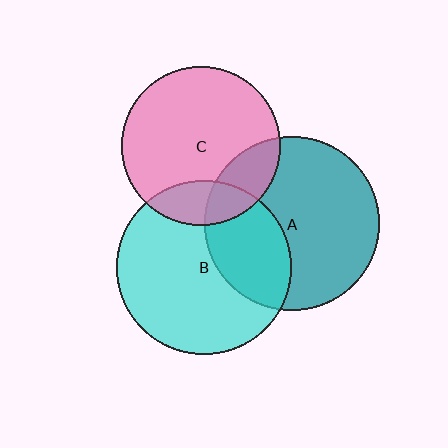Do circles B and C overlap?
Yes.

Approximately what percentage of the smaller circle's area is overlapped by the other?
Approximately 20%.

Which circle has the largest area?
Circle A (teal).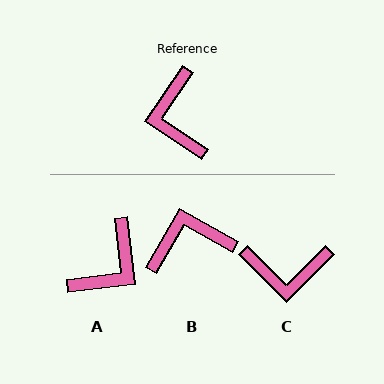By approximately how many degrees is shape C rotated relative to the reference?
Approximately 79 degrees counter-clockwise.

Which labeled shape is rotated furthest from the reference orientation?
A, about 131 degrees away.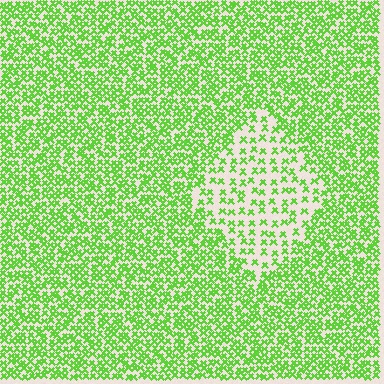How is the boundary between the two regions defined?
The boundary is defined by a change in element density (approximately 2.2x ratio). All elements are the same color, size, and shape.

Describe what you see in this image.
The image contains small lime elements arranged at two different densities. A diamond-shaped region is visible where the elements are less densely packed than the surrounding area.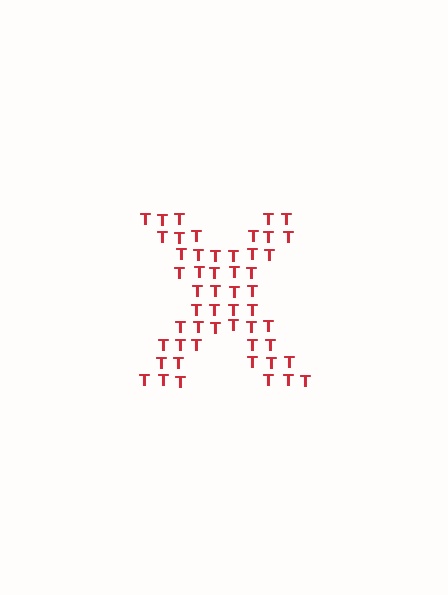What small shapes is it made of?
It is made of small letter T's.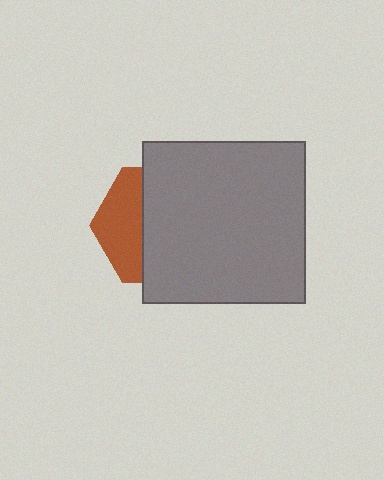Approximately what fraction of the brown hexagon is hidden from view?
Roughly 64% of the brown hexagon is hidden behind the gray square.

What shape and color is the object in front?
The object in front is a gray square.